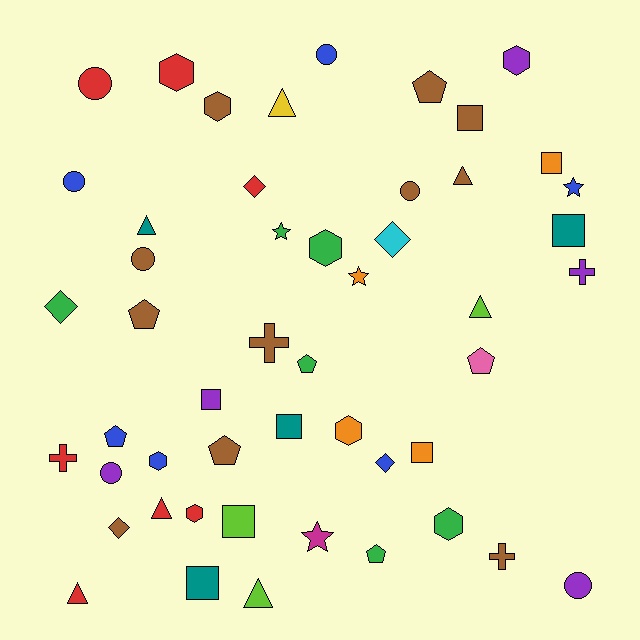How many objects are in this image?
There are 50 objects.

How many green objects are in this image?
There are 6 green objects.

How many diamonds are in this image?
There are 5 diamonds.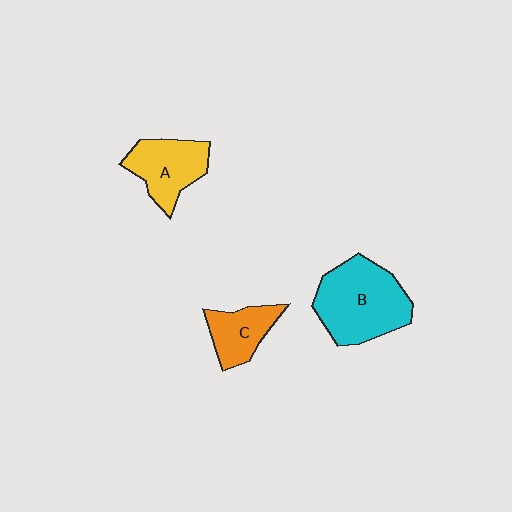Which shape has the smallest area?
Shape C (orange).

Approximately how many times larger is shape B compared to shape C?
Approximately 2.0 times.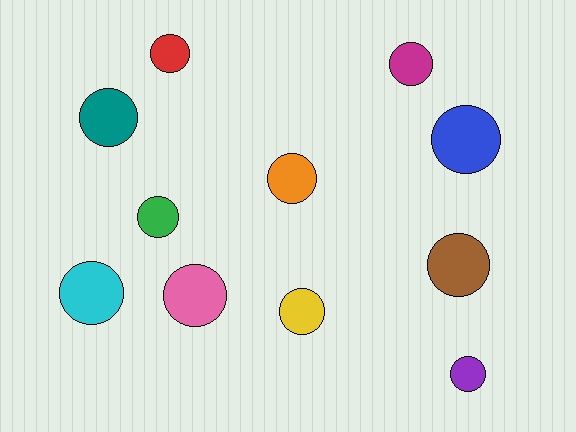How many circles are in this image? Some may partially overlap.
There are 11 circles.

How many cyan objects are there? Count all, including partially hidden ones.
There is 1 cyan object.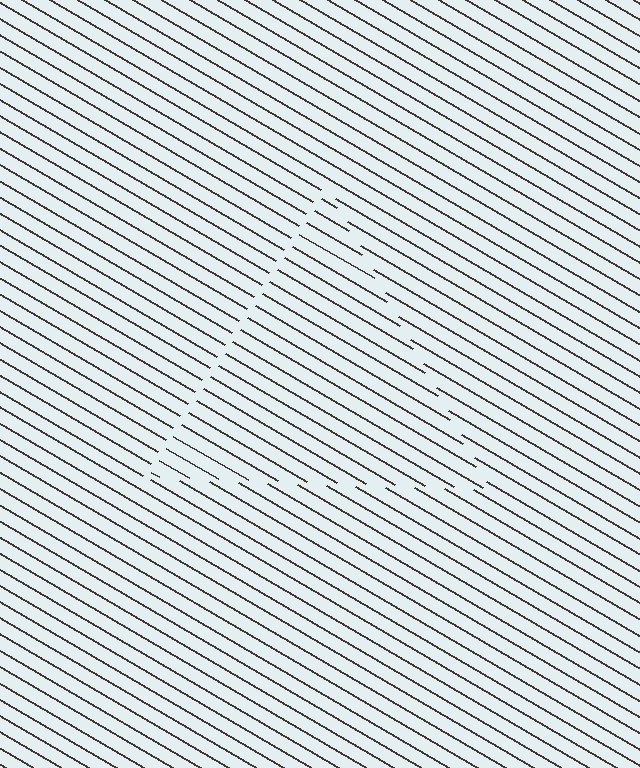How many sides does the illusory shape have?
3 sides — the line-ends trace a triangle.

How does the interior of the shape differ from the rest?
The interior of the shape contains the same grating, shifted by half a period — the contour is defined by the phase discontinuity where line-ends from the inner and outer gratings abut.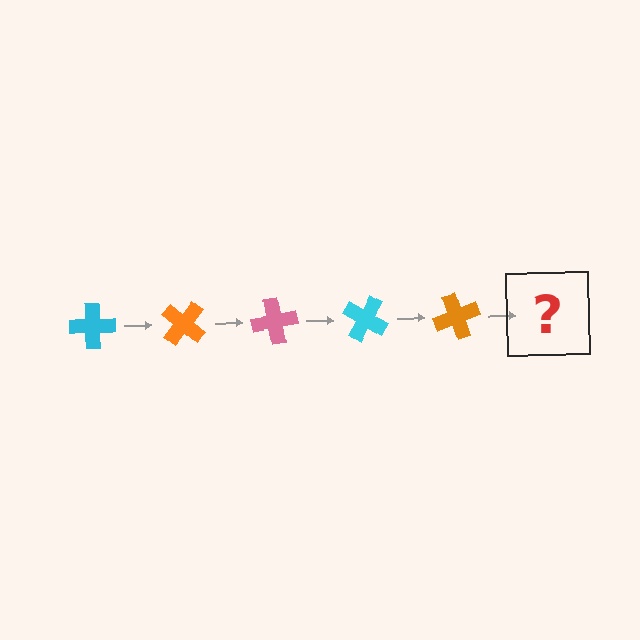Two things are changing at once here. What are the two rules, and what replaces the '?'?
The two rules are that it rotates 40 degrees each step and the color cycles through cyan, orange, and pink. The '?' should be a pink cross, rotated 200 degrees from the start.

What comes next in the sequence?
The next element should be a pink cross, rotated 200 degrees from the start.